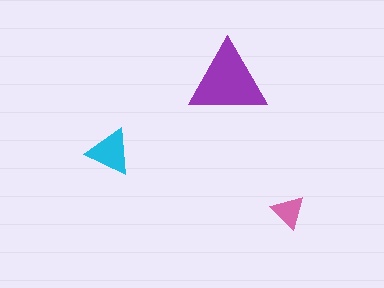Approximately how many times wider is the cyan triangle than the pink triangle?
About 1.5 times wider.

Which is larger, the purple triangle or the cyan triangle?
The purple one.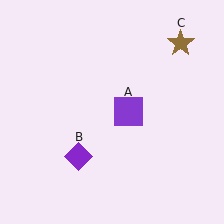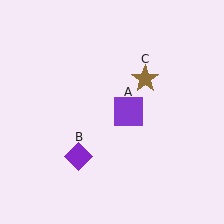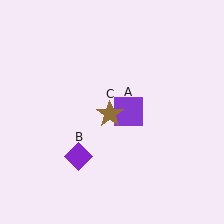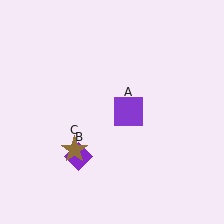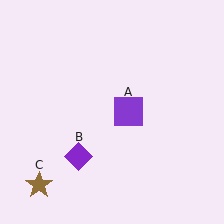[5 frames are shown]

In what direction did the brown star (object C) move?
The brown star (object C) moved down and to the left.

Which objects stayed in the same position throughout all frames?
Purple square (object A) and purple diamond (object B) remained stationary.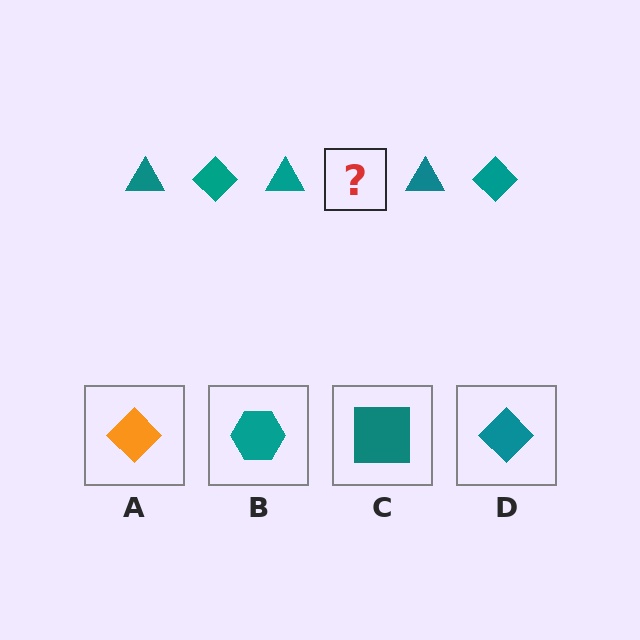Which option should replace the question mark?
Option D.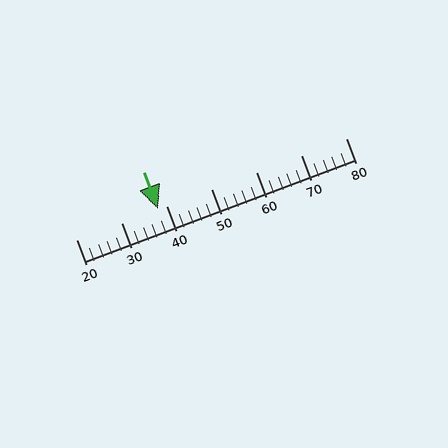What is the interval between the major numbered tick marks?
The major tick marks are spaced 10 units apart.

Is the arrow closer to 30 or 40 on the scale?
The arrow is closer to 40.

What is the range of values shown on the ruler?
The ruler shows values from 20 to 80.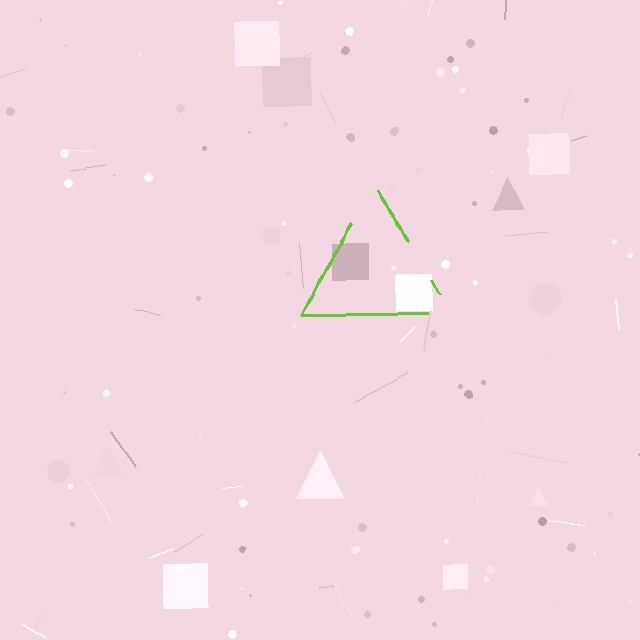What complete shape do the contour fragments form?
The contour fragments form a triangle.